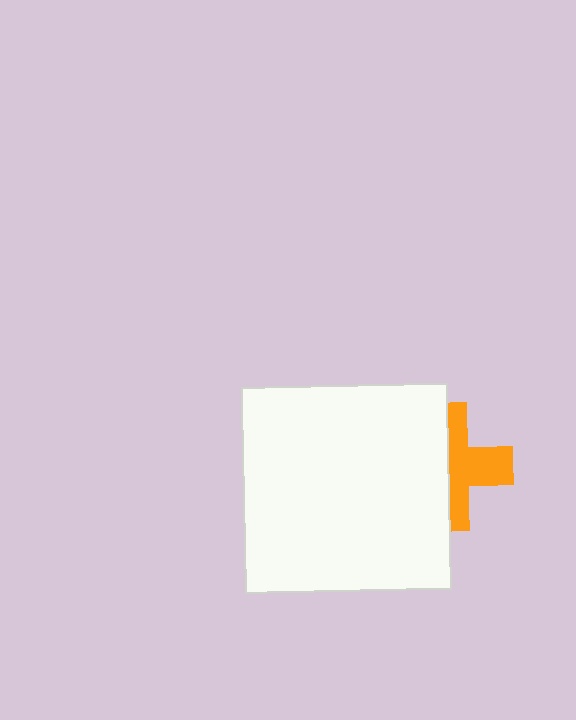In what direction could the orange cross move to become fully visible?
The orange cross could move right. That would shift it out from behind the white square entirely.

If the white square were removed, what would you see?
You would see the complete orange cross.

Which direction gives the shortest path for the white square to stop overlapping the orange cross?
Moving left gives the shortest separation.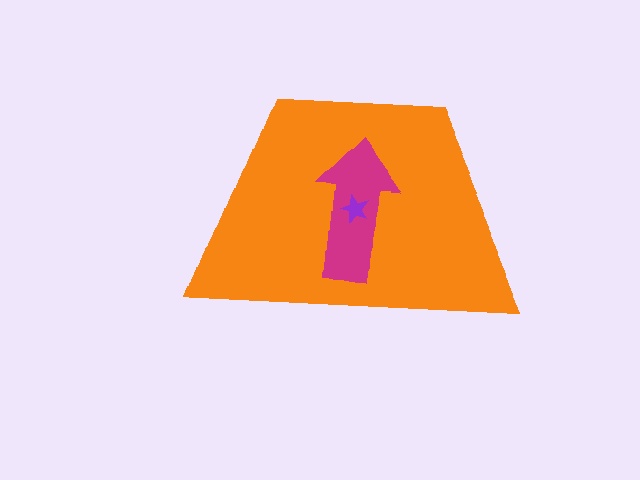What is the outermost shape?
The orange trapezoid.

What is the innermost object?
The purple star.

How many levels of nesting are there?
3.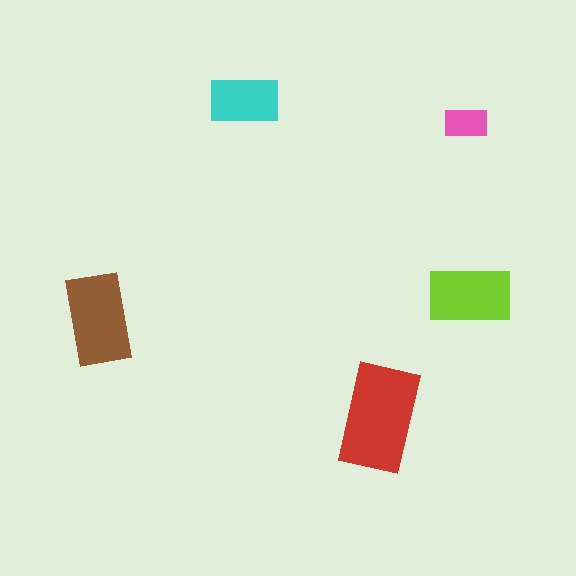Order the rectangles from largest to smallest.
the red one, the brown one, the lime one, the cyan one, the pink one.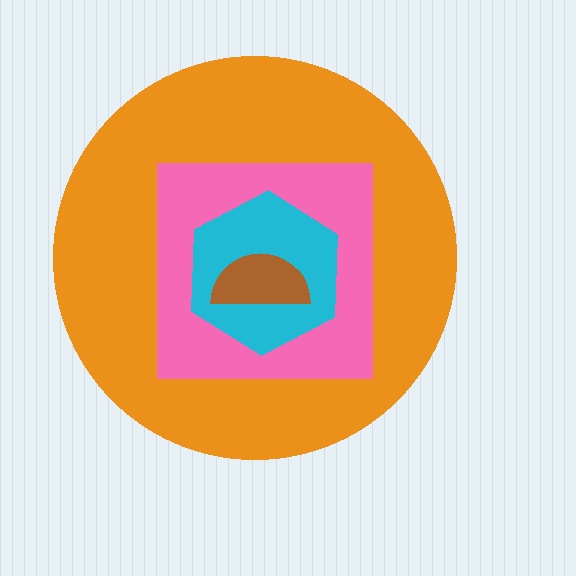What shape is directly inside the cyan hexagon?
The brown semicircle.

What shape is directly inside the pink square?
The cyan hexagon.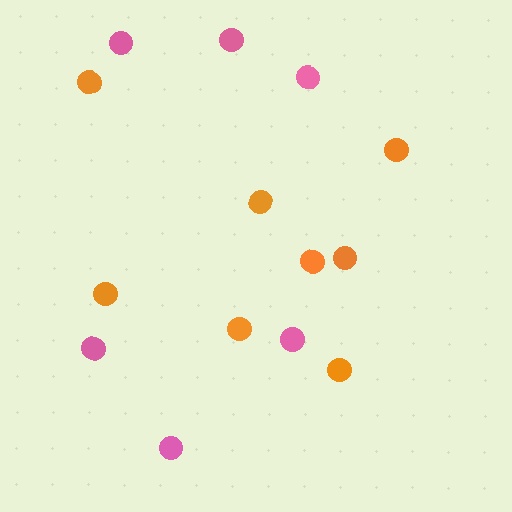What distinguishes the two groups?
There are 2 groups: one group of orange circles (8) and one group of pink circles (6).